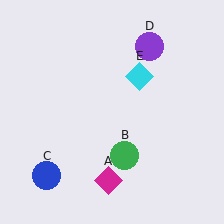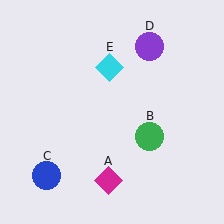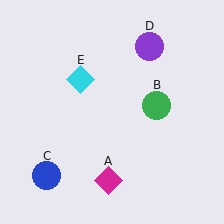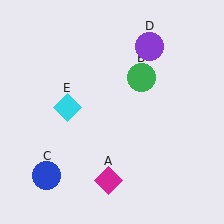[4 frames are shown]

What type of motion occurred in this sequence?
The green circle (object B), cyan diamond (object E) rotated counterclockwise around the center of the scene.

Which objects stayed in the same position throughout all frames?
Magenta diamond (object A) and blue circle (object C) and purple circle (object D) remained stationary.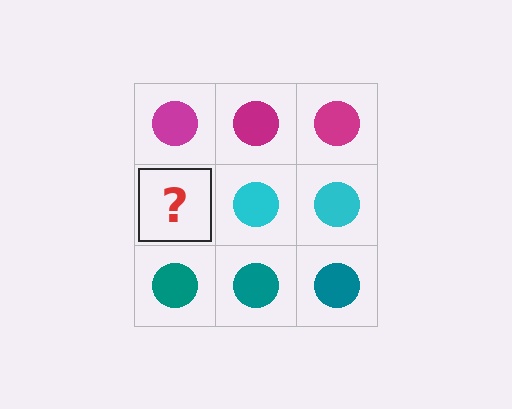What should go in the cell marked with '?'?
The missing cell should contain a cyan circle.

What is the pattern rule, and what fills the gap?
The rule is that each row has a consistent color. The gap should be filled with a cyan circle.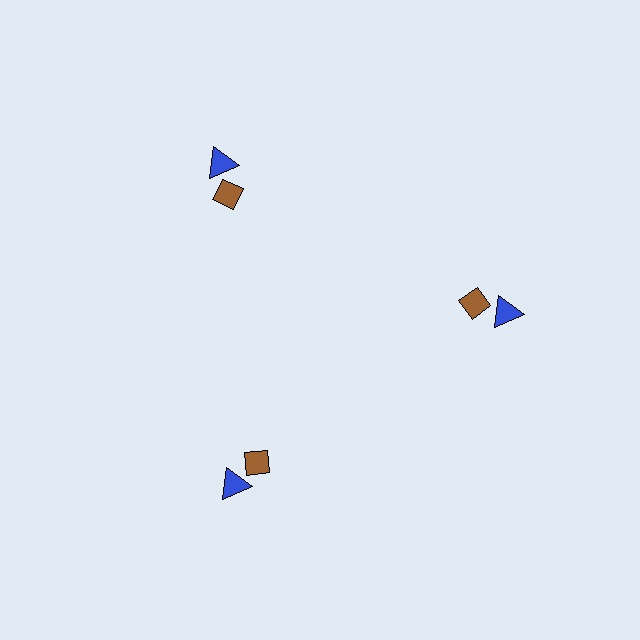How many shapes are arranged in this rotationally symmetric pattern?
There are 6 shapes, arranged in 3 groups of 2.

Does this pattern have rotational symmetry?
Yes, this pattern has 3-fold rotational symmetry. It looks the same after rotating 120 degrees around the center.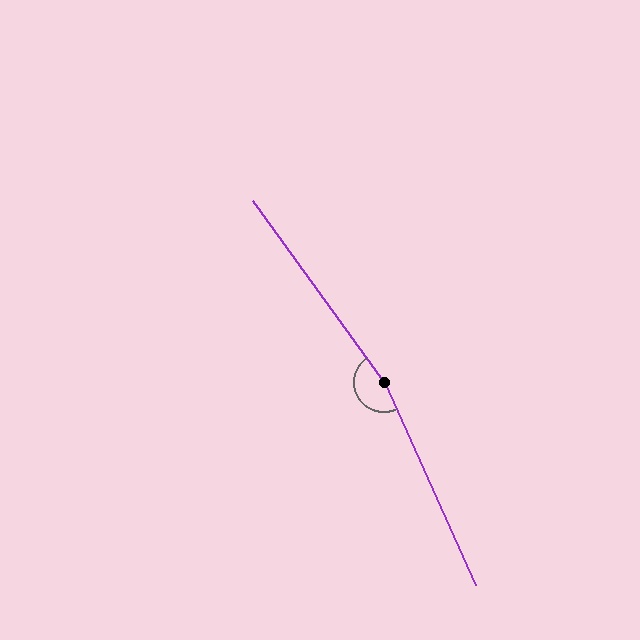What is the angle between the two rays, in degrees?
Approximately 168 degrees.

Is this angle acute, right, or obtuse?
It is obtuse.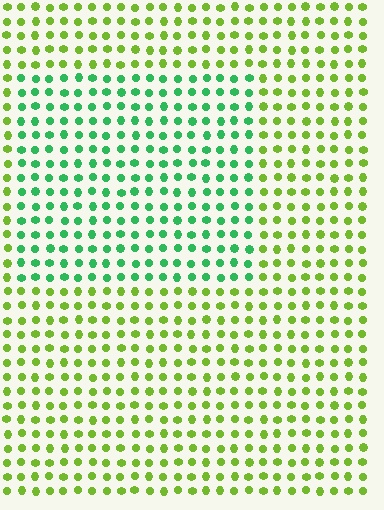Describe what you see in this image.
The image is filled with small lime elements in a uniform arrangement. A rectangle-shaped region is visible where the elements are tinted to a slightly different hue, forming a subtle color boundary.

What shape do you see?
I see a rectangle.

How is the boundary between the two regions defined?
The boundary is defined purely by a slight shift in hue (about 49 degrees). Spacing, size, and orientation are identical on both sides.